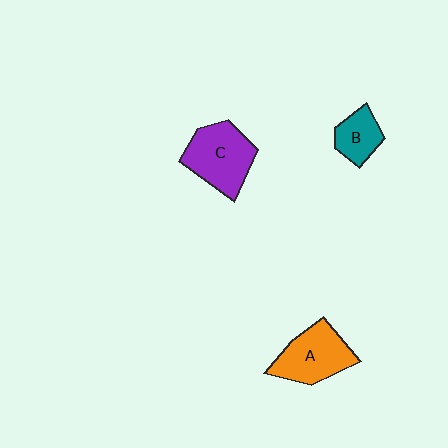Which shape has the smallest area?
Shape B (teal).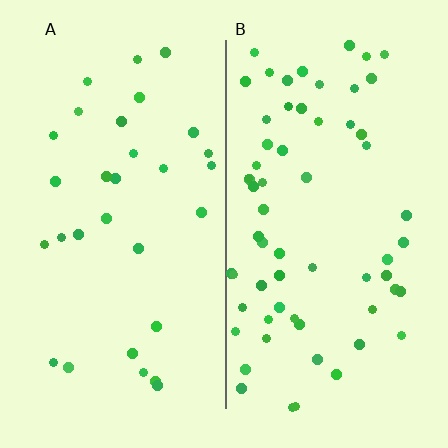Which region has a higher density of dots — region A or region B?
B (the right).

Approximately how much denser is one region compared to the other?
Approximately 2.1× — region B over region A.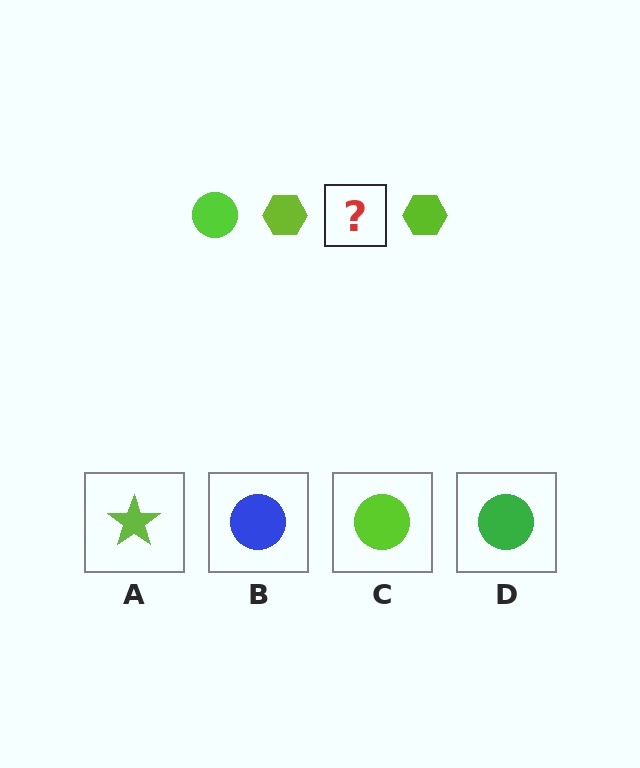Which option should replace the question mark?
Option C.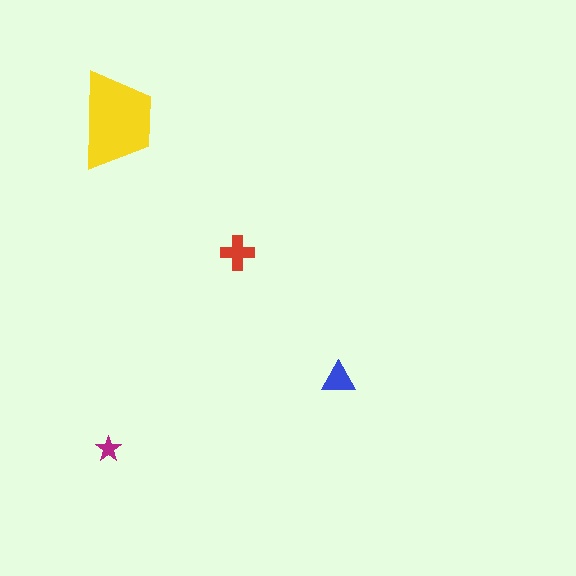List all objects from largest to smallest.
The yellow trapezoid, the red cross, the blue triangle, the magenta star.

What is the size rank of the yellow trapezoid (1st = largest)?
1st.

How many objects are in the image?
There are 4 objects in the image.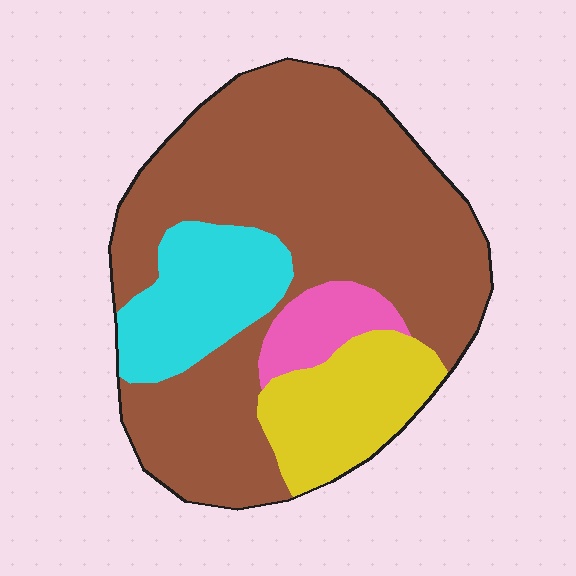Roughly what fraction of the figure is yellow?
Yellow takes up less than a quarter of the figure.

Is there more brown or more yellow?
Brown.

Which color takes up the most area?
Brown, at roughly 65%.